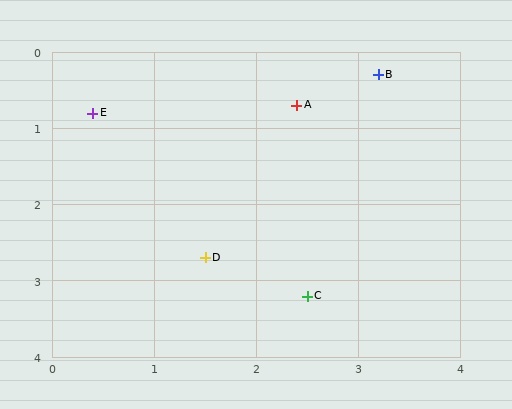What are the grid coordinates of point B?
Point B is at approximately (3.2, 0.3).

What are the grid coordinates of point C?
Point C is at approximately (2.5, 3.2).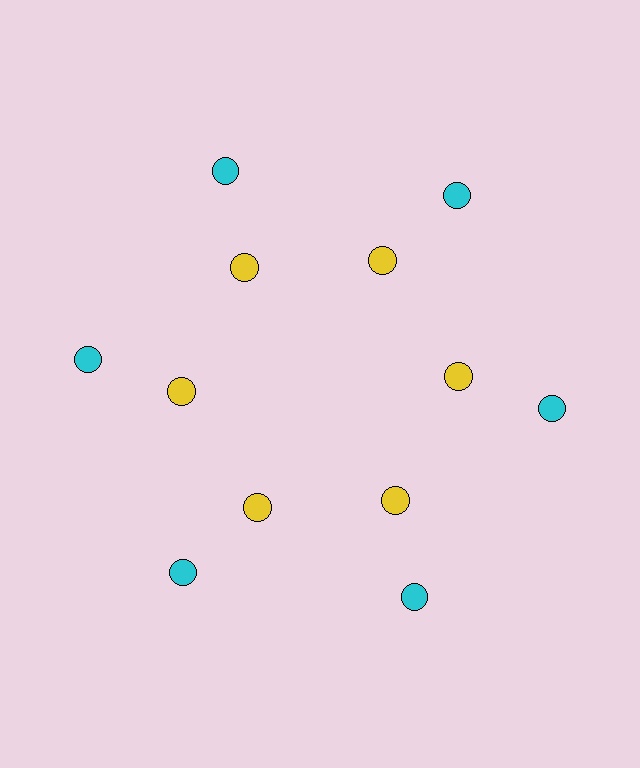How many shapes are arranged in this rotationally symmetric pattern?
There are 12 shapes, arranged in 6 groups of 2.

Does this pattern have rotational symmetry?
Yes, this pattern has 6-fold rotational symmetry. It looks the same after rotating 60 degrees around the center.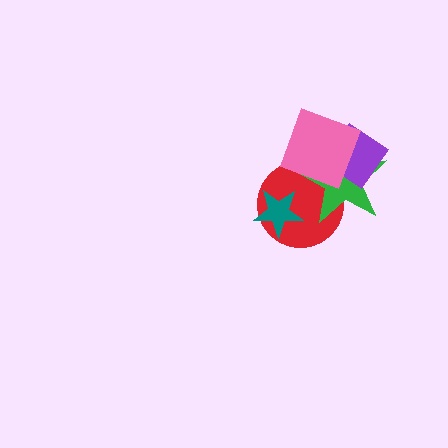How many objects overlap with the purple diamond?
2 objects overlap with the purple diamond.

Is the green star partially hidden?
Yes, it is partially covered by another shape.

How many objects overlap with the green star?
3 objects overlap with the green star.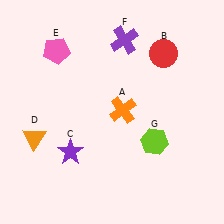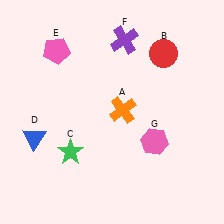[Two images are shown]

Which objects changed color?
C changed from purple to green. D changed from orange to blue. G changed from lime to pink.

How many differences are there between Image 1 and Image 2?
There are 3 differences between the two images.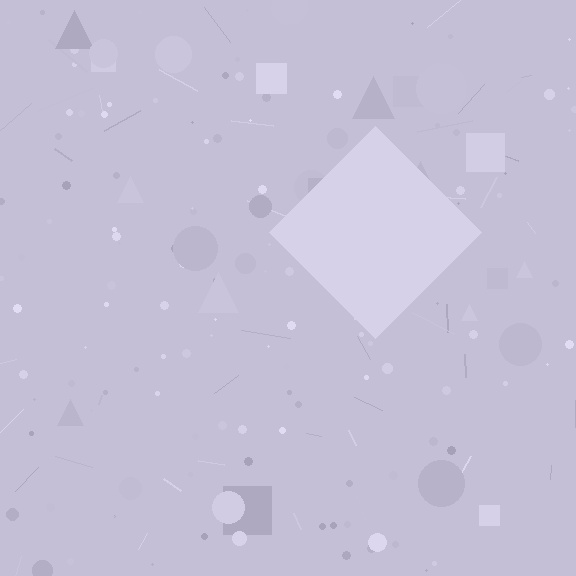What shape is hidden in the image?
A diamond is hidden in the image.